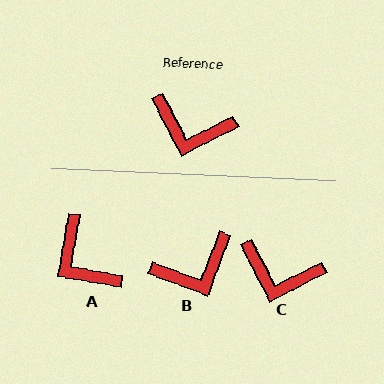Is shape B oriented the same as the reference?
No, it is off by about 43 degrees.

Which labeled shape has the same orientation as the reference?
C.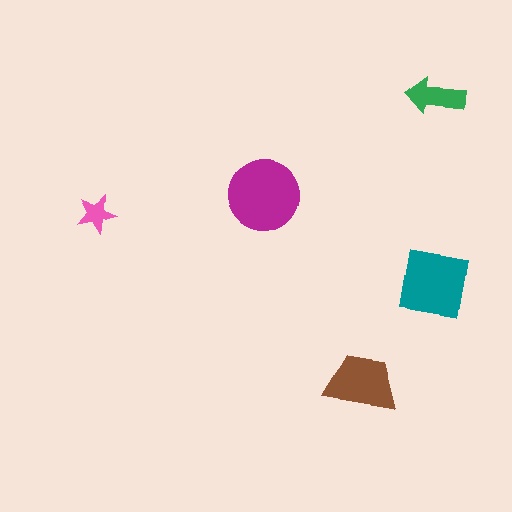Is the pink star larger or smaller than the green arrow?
Smaller.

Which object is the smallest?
The pink star.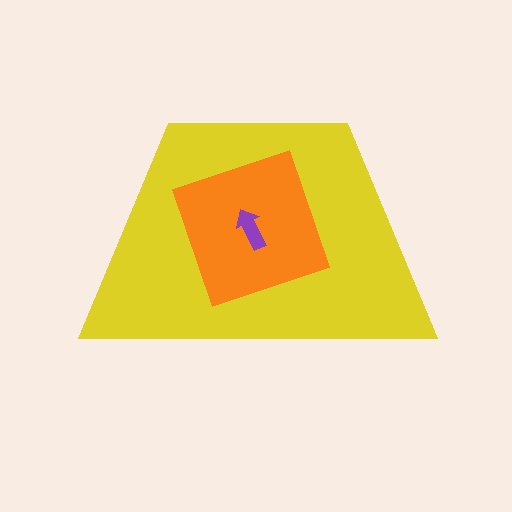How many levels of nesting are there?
3.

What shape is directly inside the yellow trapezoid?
The orange diamond.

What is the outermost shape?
The yellow trapezoid.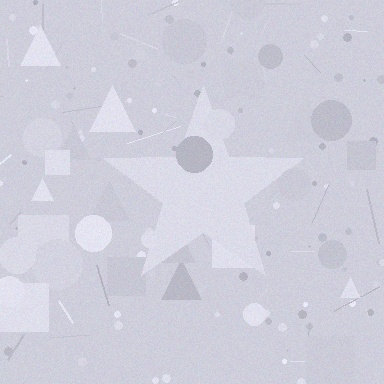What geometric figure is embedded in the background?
A star is embedded in the background.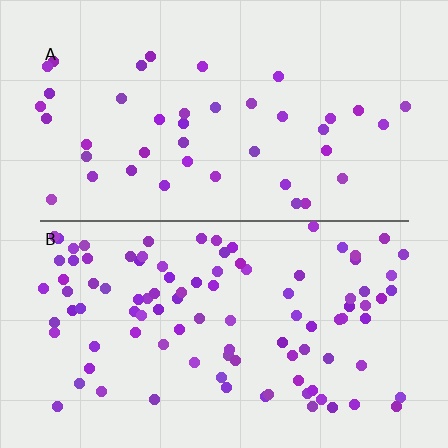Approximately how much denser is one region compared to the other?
Approximately 2.4× — region B over region A.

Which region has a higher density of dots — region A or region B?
B (the bottom).